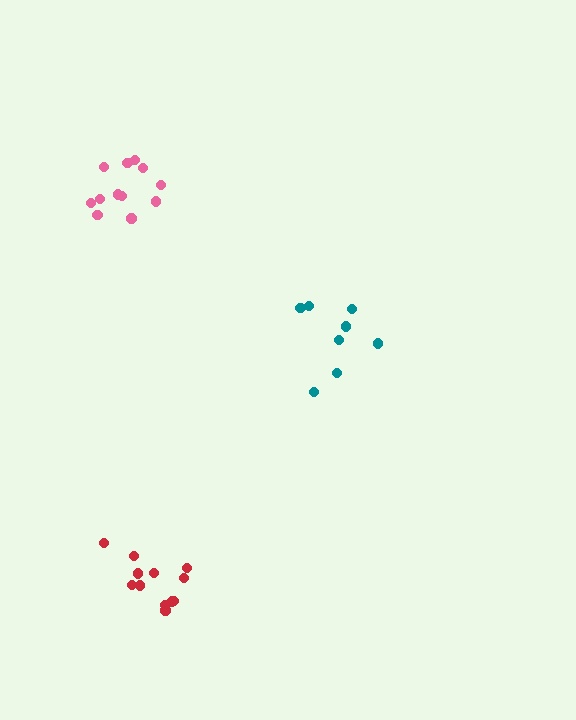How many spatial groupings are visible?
There are 3 spatial groupings.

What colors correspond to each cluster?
The clusters are colored: red, teal, pink.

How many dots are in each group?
Group 1: 12 dots, Group 2: 8 dots, Group 3: 12 dots (32 total).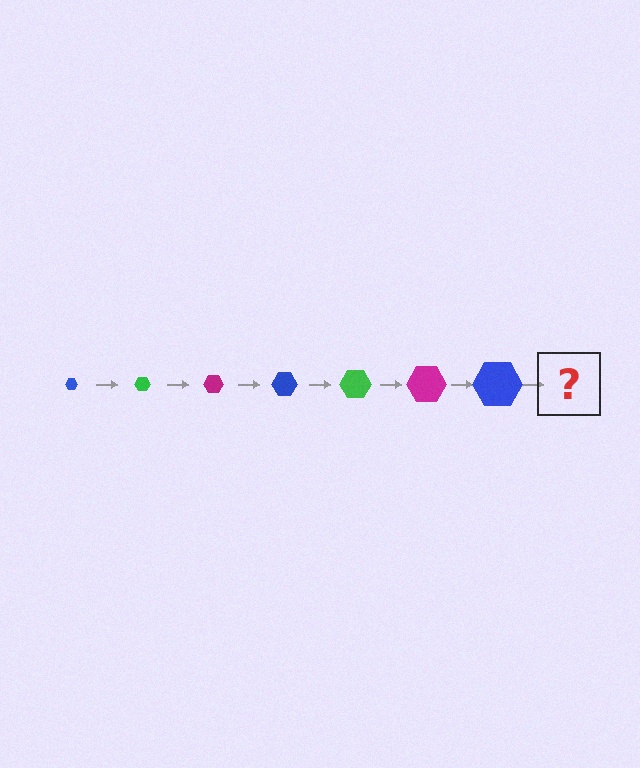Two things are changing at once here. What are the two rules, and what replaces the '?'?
The two rules are that the hexagon grows larger each step and the color cycles through blue, green, and magenta. The '?' should be a green hexagon, larger than the previous one.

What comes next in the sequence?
The next element should be a green hexagon, larger than the previous one.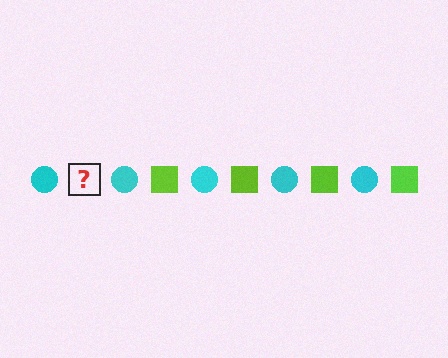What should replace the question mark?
The question mark should be replaced with a lime square.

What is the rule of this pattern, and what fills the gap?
The rule is that the pattern alternates between cyan circle and lime square. The gap should be filled with a lime square.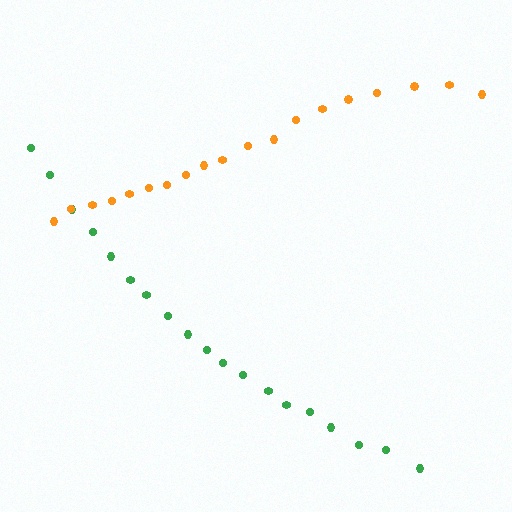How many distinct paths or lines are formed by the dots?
There are 2 distinct paths.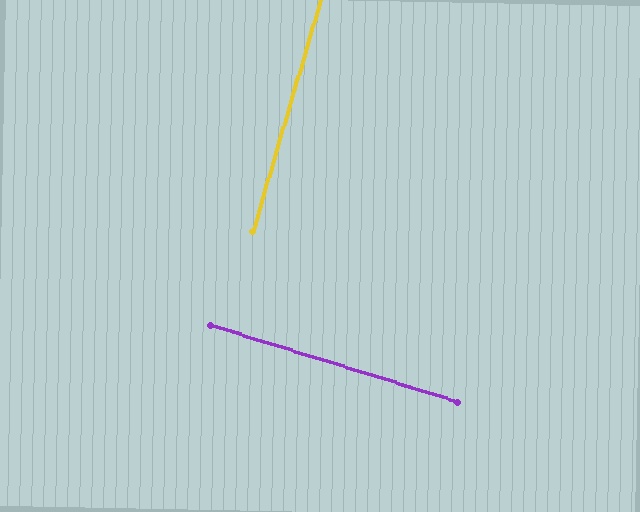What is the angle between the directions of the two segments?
Approximately 89 degrees.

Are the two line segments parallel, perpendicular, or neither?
Perpendicular — they meet at approximately 89°.